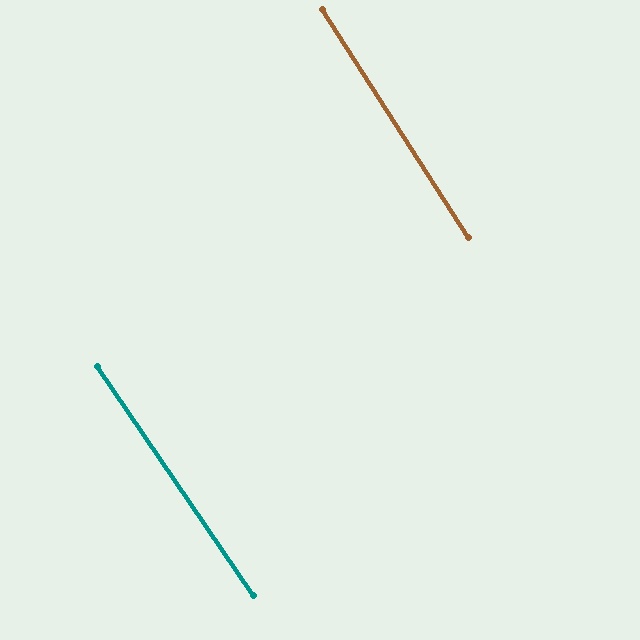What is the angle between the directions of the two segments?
Approximately 2 degrees.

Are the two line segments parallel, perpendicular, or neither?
Parallel — their directions differ by only 1.8°.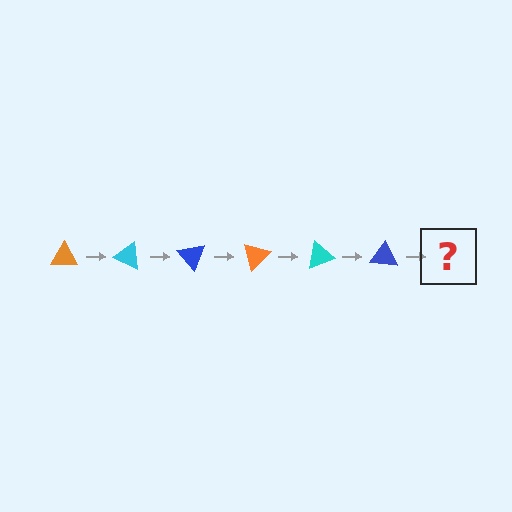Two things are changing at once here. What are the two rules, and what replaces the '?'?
The two rules are that it rotates 25 degrees each step and the color cycles through orange, cyan, and blue. The '?' should be an orange triangle, rotated 150 degrees from the start.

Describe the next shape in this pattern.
It should be an orange triangle, rotated 150 degrees from the start.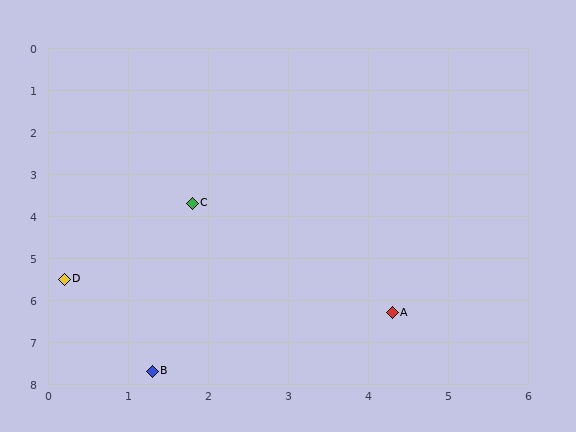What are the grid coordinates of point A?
Point A is at approximately (4.3, 6.3).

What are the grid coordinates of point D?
Point D is at approximately (0.2, 5.5).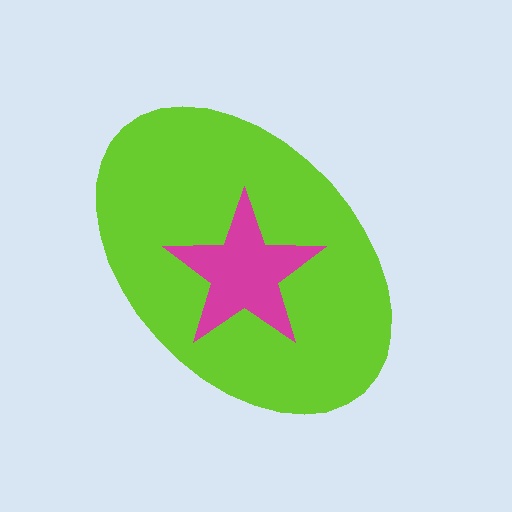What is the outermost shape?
The lime ellipse.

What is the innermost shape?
The magenta star.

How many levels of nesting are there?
2.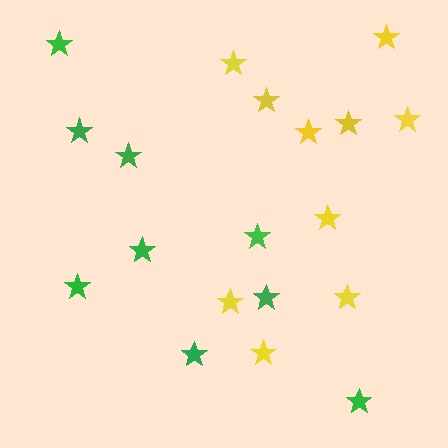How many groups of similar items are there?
There are 2 groups: one group of green stars (9) and one group of yellow stars (10).